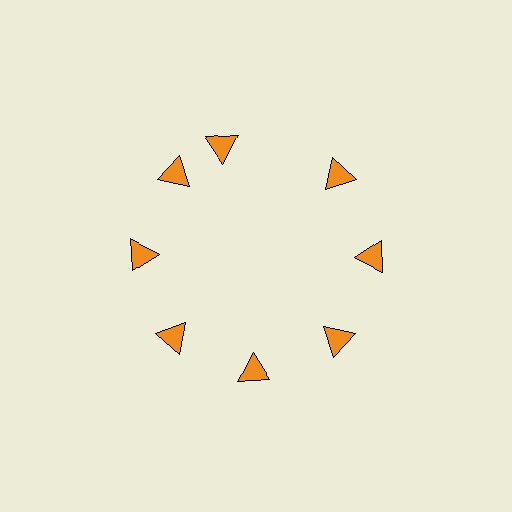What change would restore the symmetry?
The symmetry would be restored by rotating it back into even spacing with its neighbors so that all 8 triangles sit at equal angles and equal distance from the center.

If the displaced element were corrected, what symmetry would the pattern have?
It would have 8-fold rotational symmetry — the pattern would map onto itself every 45 degrees.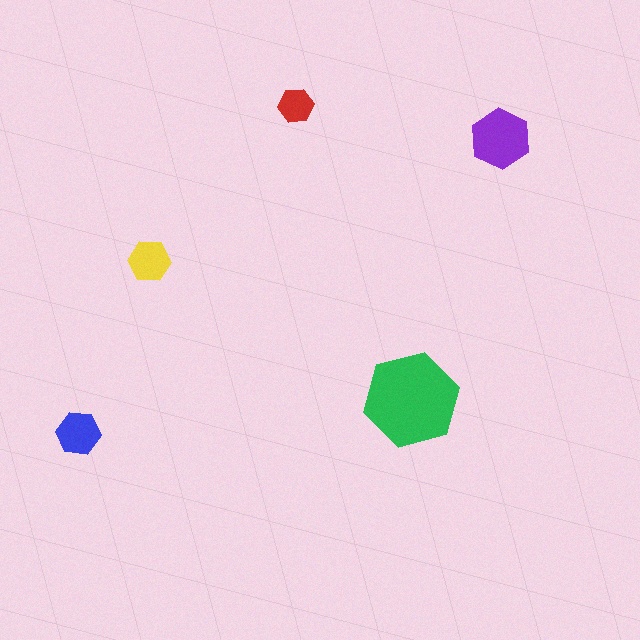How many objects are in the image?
There are 5 objects in the image.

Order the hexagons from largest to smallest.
the green one, the purple one, the blue one, the yellow one, the red one.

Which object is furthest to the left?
The blue hexagon is leftmost.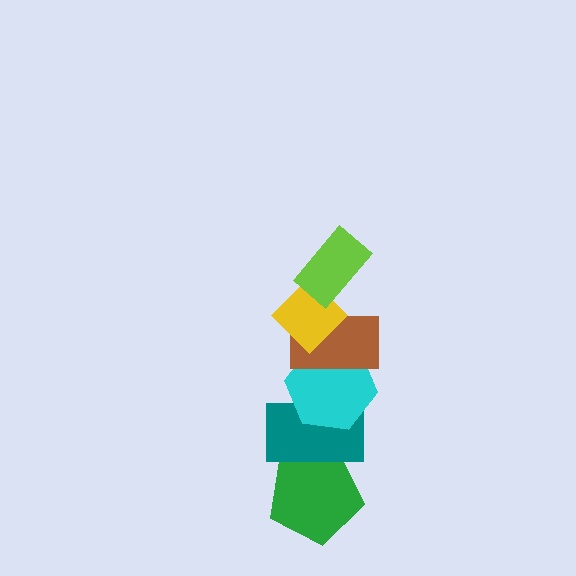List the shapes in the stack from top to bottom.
From top to bottom: the lime rectangle, the yellow diamond, the brown rectangle, the cyan hexagon, the teal rectangle, the green pentagon.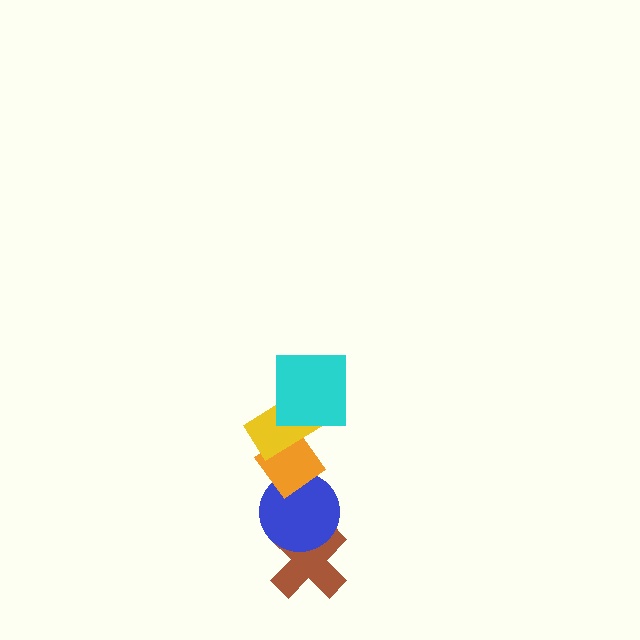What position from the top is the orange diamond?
The orange diamond is 3rd from the top.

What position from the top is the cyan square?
The cyan square is 1st from the top.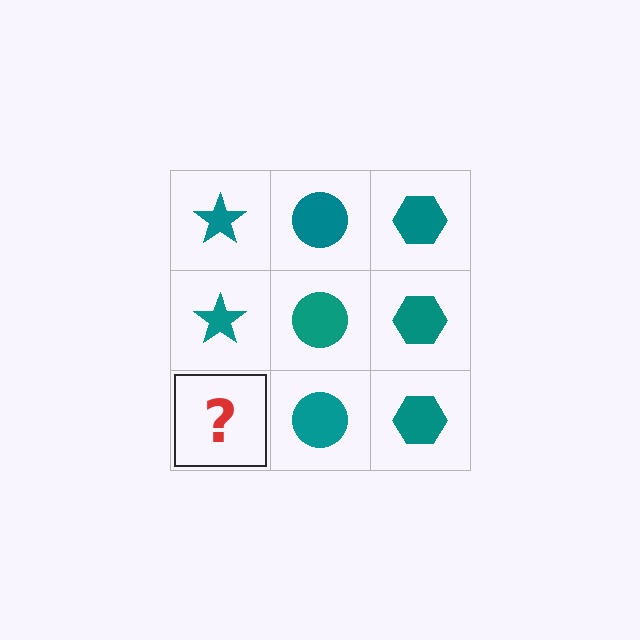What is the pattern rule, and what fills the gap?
The rule is that each column has a consistent shape. The gap should be filled with a teal star.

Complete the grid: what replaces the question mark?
The question mark should be replaced with a teal star.